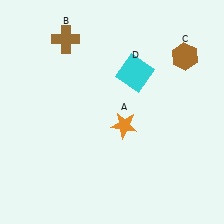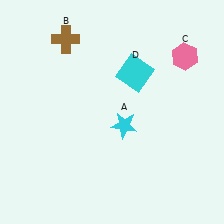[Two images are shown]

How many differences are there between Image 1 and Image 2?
There are 2 differences between the two images.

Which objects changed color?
A changed from orange to cyan. C changed from brown to pink.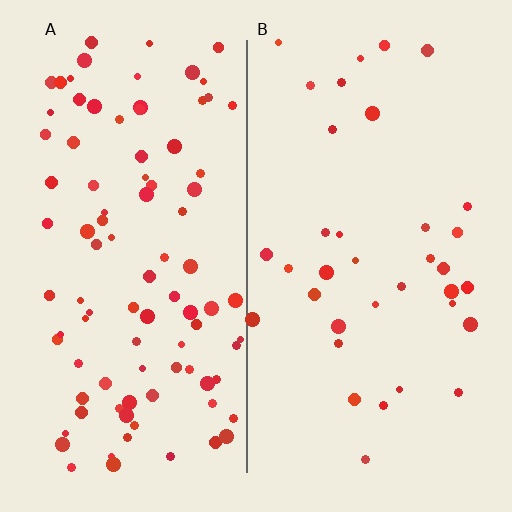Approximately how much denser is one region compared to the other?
Approximately 2.7× — region A over region B.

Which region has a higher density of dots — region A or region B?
A (the left).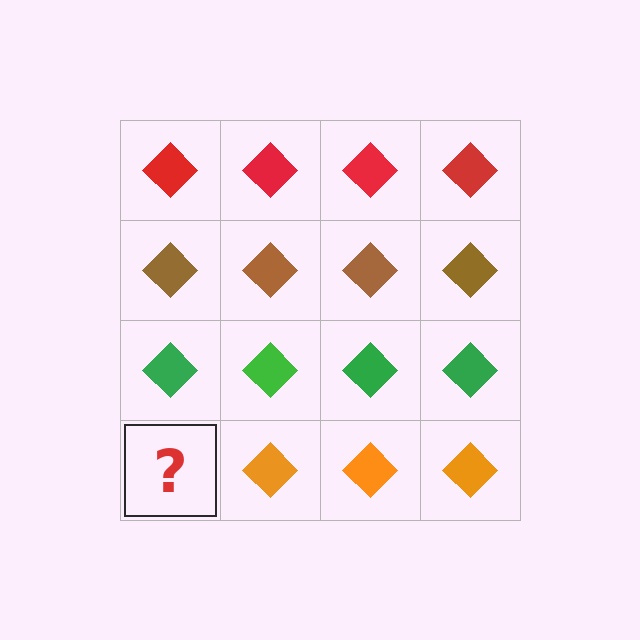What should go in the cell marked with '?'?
The missing cell should contain an orange diamond.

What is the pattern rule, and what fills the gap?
The rule is that each row has a consistent color. The gap should be filled with an orange diamond.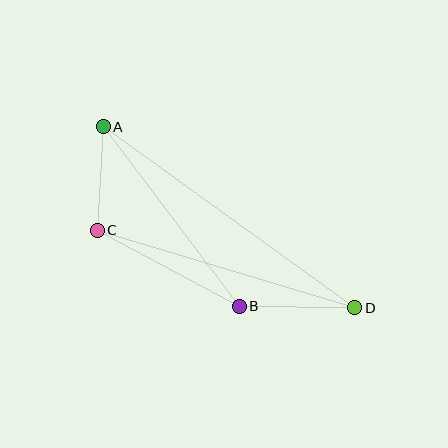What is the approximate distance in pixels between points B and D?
The distance between B and D is approximately 115 pixels.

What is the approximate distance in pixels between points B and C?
The distance between B and C is approximately 161 pixels.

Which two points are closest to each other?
Points A and C are closest to each other.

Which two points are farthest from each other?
Points A and D are farthest from each other.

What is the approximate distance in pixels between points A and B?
The distance between A and B is approximately 226 pixels.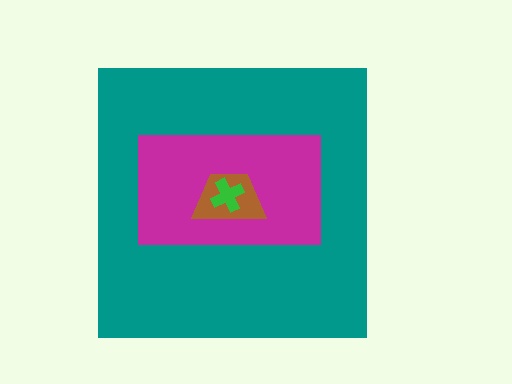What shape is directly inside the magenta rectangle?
The brown trapezoid.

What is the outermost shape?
The teal square.